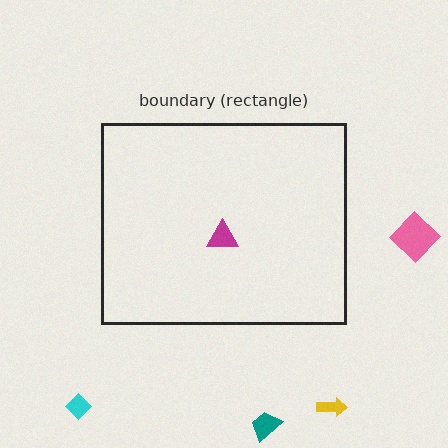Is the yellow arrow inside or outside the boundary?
Outside.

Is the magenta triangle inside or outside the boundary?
Inside.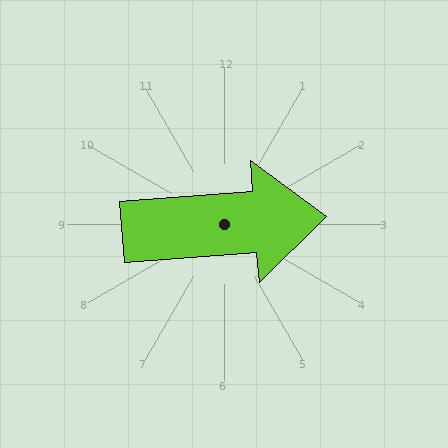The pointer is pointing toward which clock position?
Roughly 3 o'clock.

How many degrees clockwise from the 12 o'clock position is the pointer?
Approximately 86 degrees.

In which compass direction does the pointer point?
East.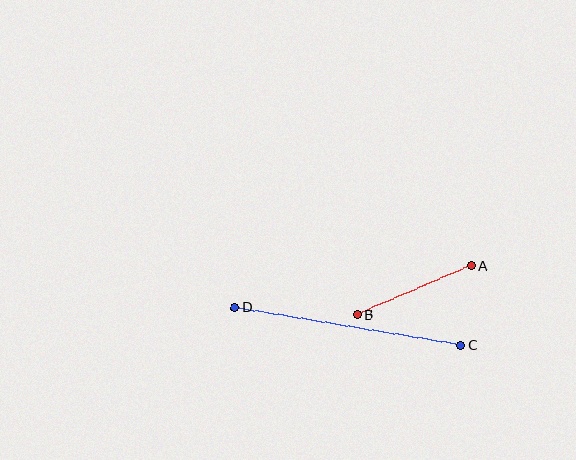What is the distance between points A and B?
The distance is approximately 124 pixels.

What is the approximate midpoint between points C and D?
The midpoint is at approximately (348, 326) pixels.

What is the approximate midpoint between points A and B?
The midpoint is at approximately (414, 290) pixels.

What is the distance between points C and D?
The distance is approximately 229 pixels.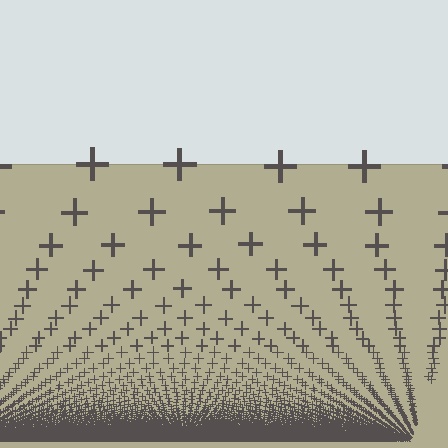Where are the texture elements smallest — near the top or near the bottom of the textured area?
Near the bottom.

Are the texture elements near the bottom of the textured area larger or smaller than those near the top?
Smaller. The gradient is inverted — elements near the bottom are smaller and denser.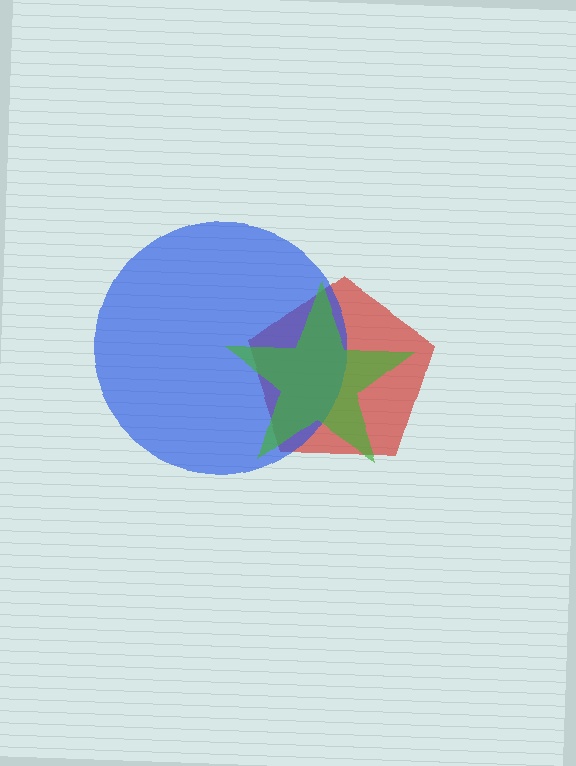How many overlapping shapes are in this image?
There are 3 overlapping shapes in the image.